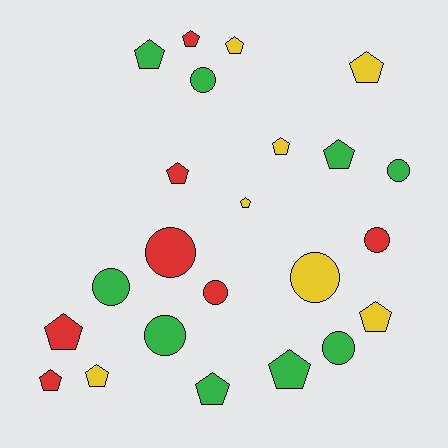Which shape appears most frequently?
Pentagon, with 14 objects.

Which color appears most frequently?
Green, with 9 objects.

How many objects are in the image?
There are 23 objects.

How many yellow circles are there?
There is 1 yellow circle.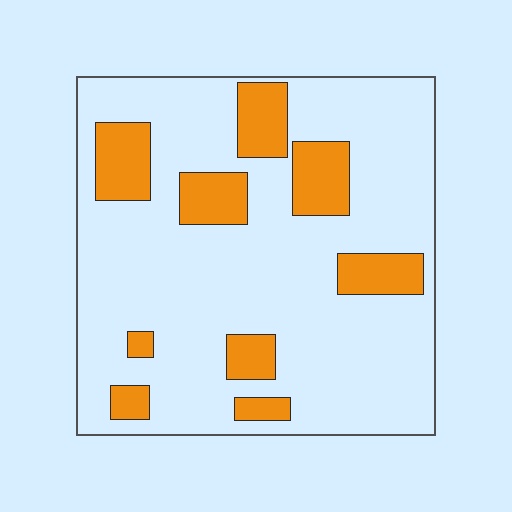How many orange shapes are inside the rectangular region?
9.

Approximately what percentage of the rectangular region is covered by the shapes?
Approximately 20%.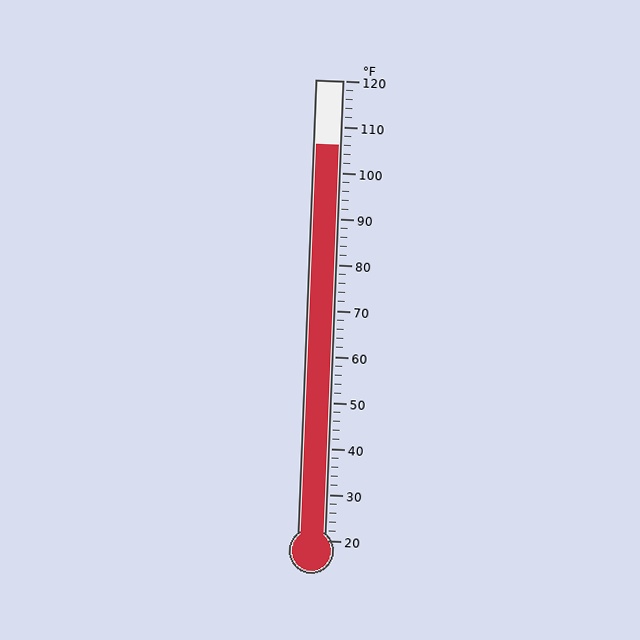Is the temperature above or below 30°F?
The temperature is above 30°F.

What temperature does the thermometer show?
The thermometer shows approximately 106°F.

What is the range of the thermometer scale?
The thermometer scale ranges from 20°F to 120°F.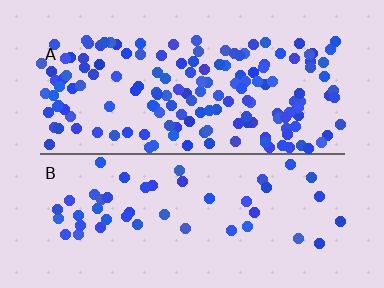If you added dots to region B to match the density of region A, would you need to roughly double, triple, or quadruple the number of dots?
Approximately triple.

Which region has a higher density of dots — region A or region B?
A (the top).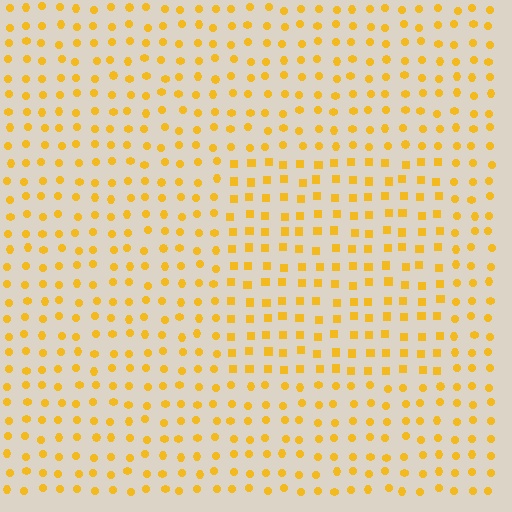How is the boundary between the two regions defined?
The boundary is defined by a change in element shape: squares inside vs. circles outside. All elements share the same color and spacing.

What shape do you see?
I see a rectangle.